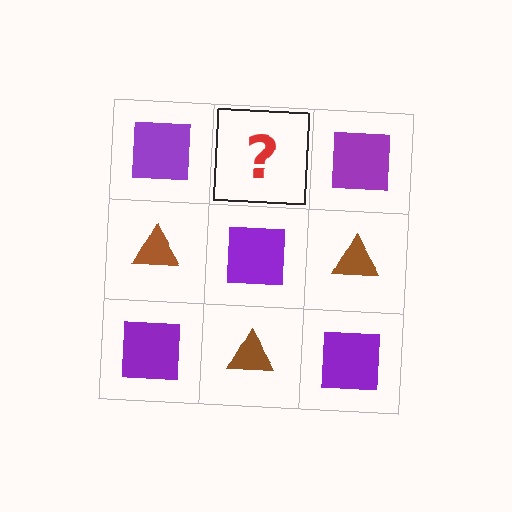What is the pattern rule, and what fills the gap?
The rule is that it alternates purple square and brown triangle in a checkerboard pattern. The gap should be filled with a brown triangle.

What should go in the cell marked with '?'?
The missing cell should contain a brown triangle.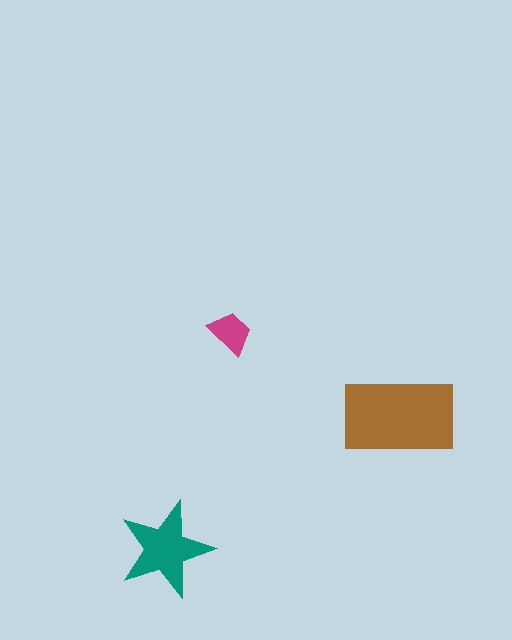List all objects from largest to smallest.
The brown rectangle, the teal star, the magenta trapezoid.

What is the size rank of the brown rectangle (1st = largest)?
1st.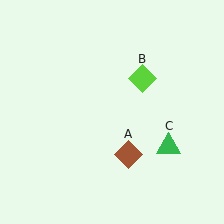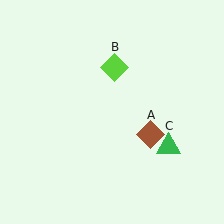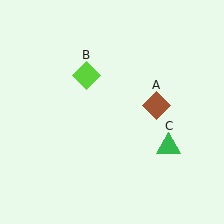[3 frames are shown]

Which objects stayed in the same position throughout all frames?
Green triangle (object C) remained stationary.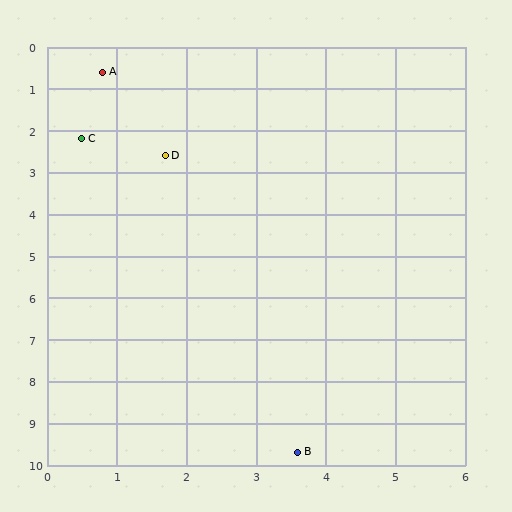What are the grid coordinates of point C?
Point C is at approximately (0.5, 2.2).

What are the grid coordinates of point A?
Point A is at approximately (0.8, 0.6).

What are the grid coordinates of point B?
Point B is at approximately (3.6, 9.7).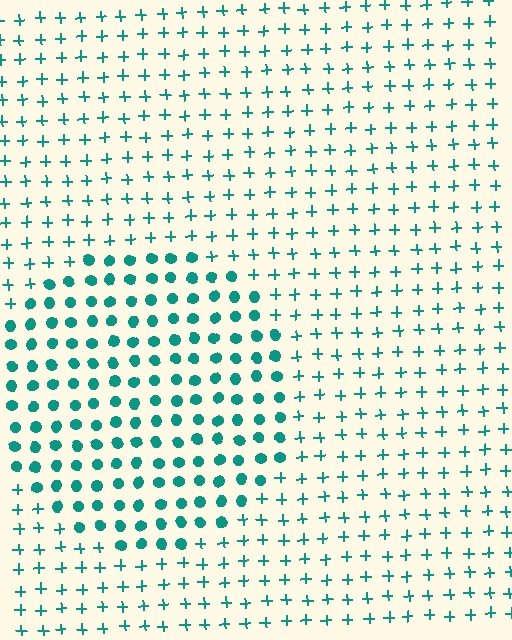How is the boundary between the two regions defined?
The boundary is defined by a change in element shape: circles inside vs. plus signs outside. All elements share the same color and spacing.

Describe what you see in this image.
The image is filled with small teal elements arranged in a uniform grid. A circle-shaped region contains circles, while the surrounding area contains plus signs. The boundary is defined purely by the change in element shape.